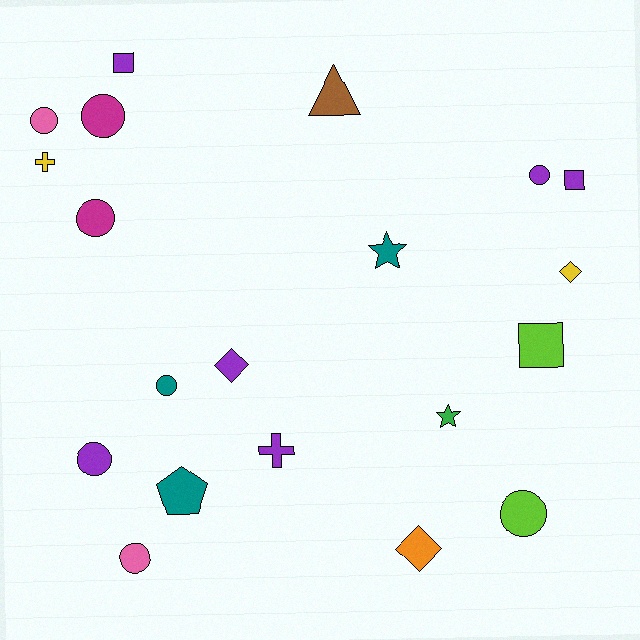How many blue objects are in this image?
There are no blue objects.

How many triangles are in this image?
There is 1 triangle.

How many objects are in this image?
There are 20 objects.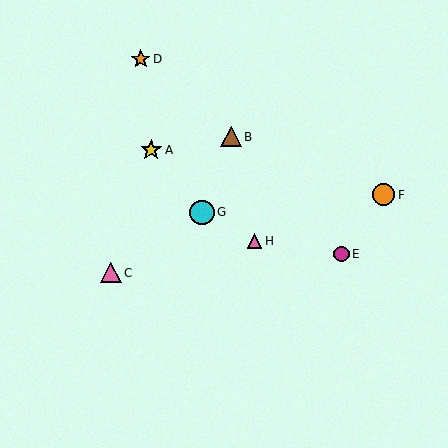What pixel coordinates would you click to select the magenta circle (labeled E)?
Click at (342, 254) to select the magenta circle E.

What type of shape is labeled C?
Shape C is a pink triangle.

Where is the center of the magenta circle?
The center of the magenta circle is at (342, 254).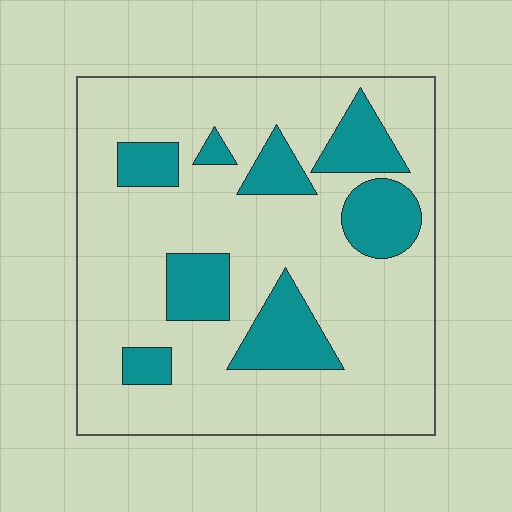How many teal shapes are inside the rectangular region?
8.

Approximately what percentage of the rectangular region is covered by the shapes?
Approximately 20%.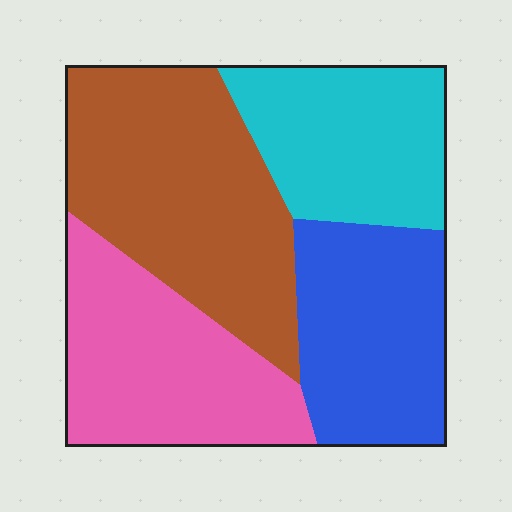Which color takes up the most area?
Brown, at roughly 30%.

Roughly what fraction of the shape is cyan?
Cyan takes up between a sixth and a third of the shape.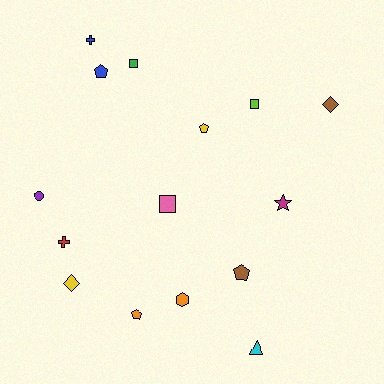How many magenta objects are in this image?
There is 1 magenta object.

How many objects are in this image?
There are 15 objects.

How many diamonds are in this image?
There are 2 diamonds.